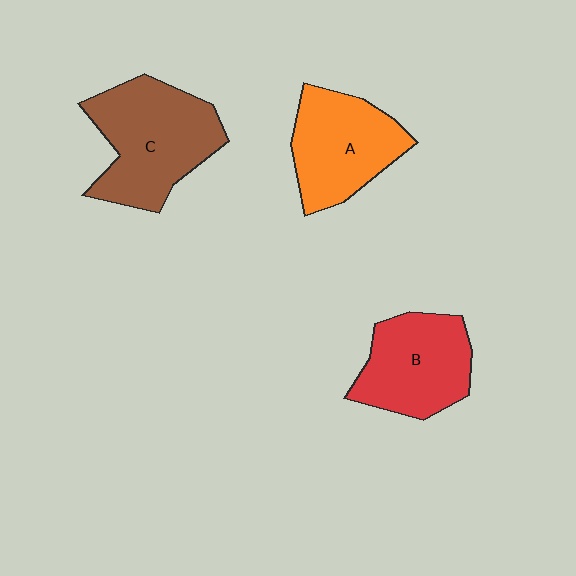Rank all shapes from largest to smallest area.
From largest to smallest: C (brown), A (orange), B (red).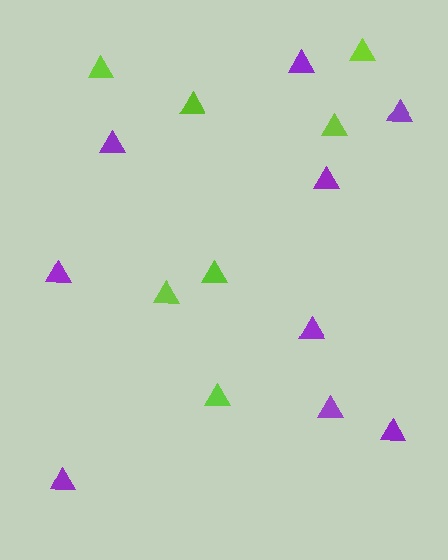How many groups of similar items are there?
There are 2 groups: one group of lime triangles (7) and one group of purple triangles (9).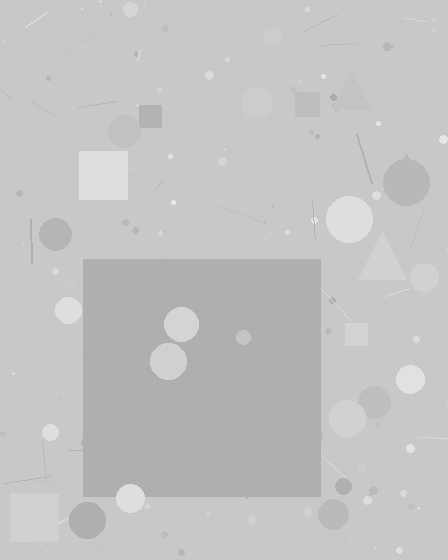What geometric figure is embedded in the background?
A square is embedded in the background.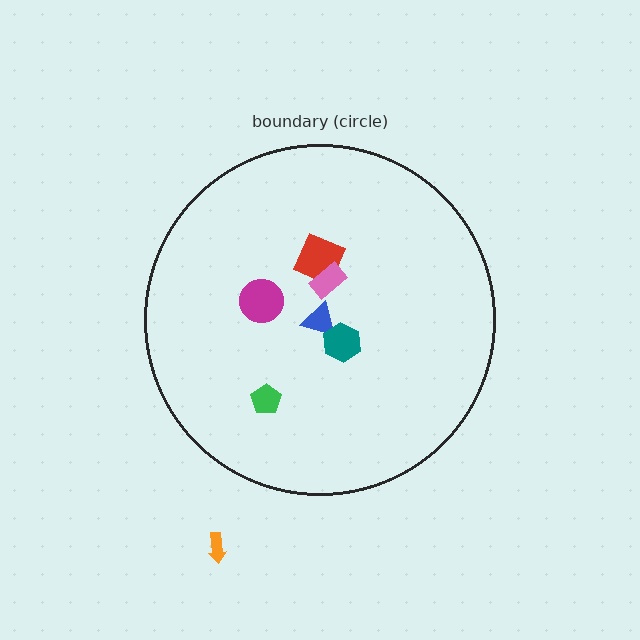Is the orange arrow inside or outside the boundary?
Outside.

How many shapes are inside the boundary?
6 inside, 1 outside.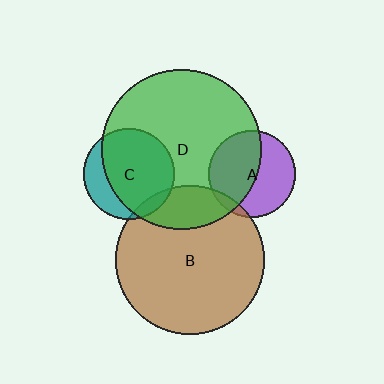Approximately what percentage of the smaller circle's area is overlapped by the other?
Approximately 50%.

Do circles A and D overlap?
Yes.